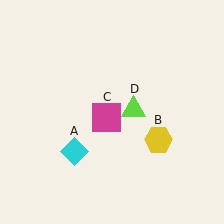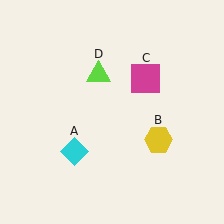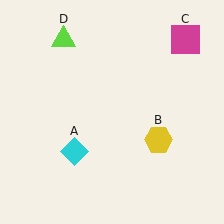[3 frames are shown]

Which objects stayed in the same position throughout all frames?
Cyan diamond (object A) and yellow hexagon (object B) remained stationary.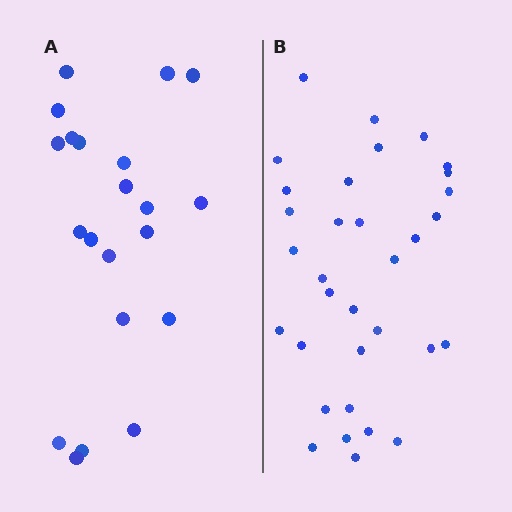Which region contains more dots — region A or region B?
Region B (the right region) has more dots.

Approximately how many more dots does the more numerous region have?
Region B has roughly 12 or so more dots than region A.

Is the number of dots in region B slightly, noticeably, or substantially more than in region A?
Region B has substantially more. The ratio is roughly 1.6 to 1.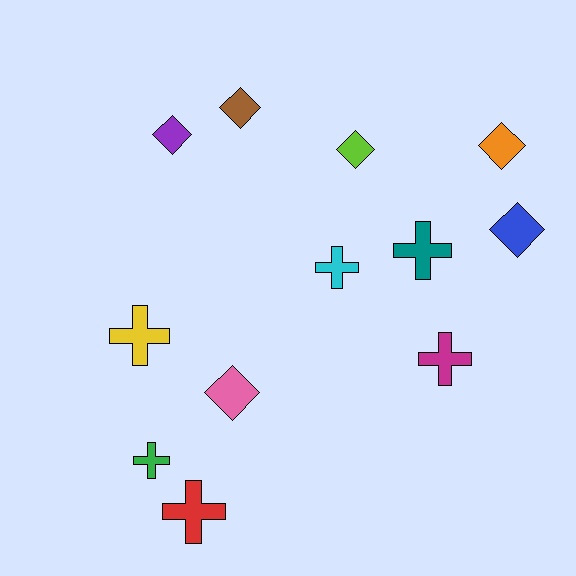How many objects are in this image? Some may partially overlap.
There are 12 objects.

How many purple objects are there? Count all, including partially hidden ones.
There is 1 purple object.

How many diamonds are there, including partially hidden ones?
There are 6 diamonds.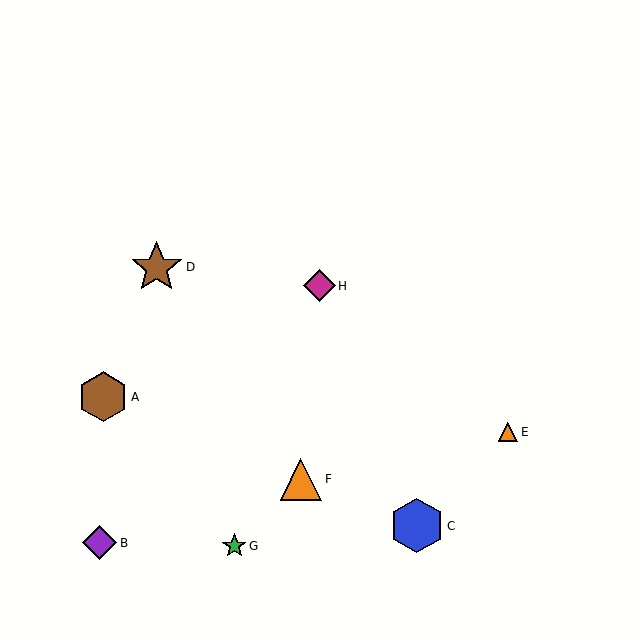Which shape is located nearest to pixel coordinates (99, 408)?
The brown hexagon (labeled A) at (103, 397) is nearest to that location.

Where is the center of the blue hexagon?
The center of the blue hexagon is at (417, 526).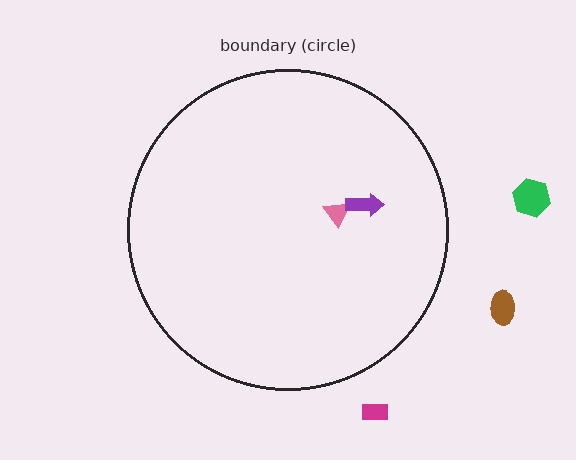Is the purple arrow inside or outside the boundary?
Inside.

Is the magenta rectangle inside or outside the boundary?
Outside.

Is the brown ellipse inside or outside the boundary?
Outside.